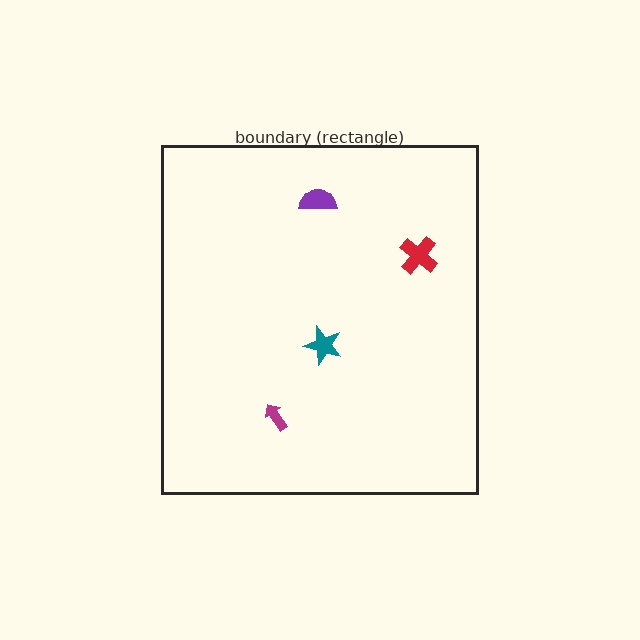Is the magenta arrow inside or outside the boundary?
Inside.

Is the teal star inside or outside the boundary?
Inside.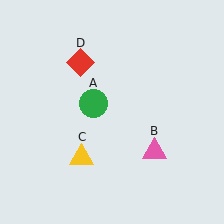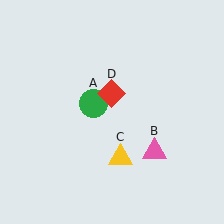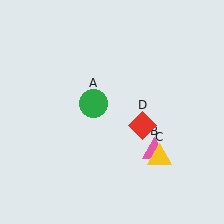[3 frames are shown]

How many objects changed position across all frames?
2 objects changed position: yellow triangle (object C), red diamond (object D).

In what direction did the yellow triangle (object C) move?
The yellow triangle (object C) moved right.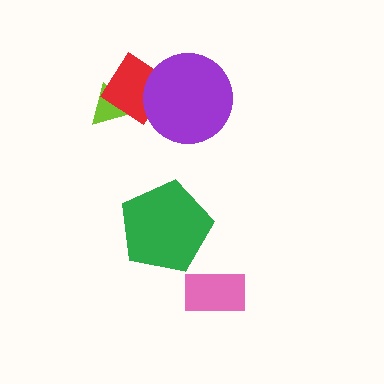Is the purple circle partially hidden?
No, no other shape covers it.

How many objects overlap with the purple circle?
1 object overlaps with the purple circle.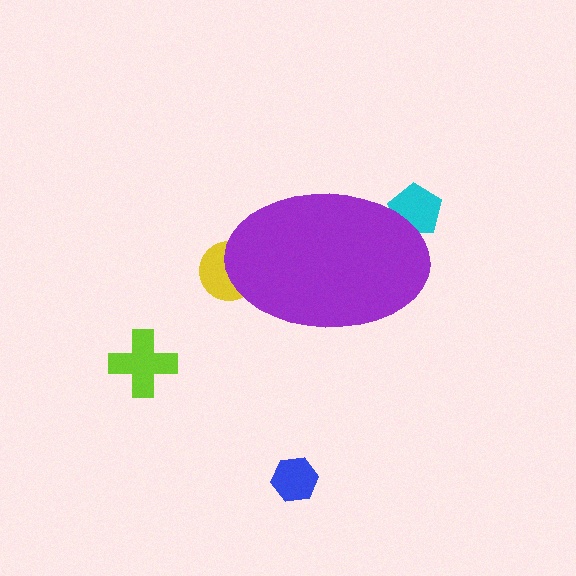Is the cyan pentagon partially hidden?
Yes, the cyan pentagon is partially hidden behind the purple ellipse.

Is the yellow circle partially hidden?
Yes, the yellow circle is partially hidden behind the purple ellipse.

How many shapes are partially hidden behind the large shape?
2 shapes are partially hidden.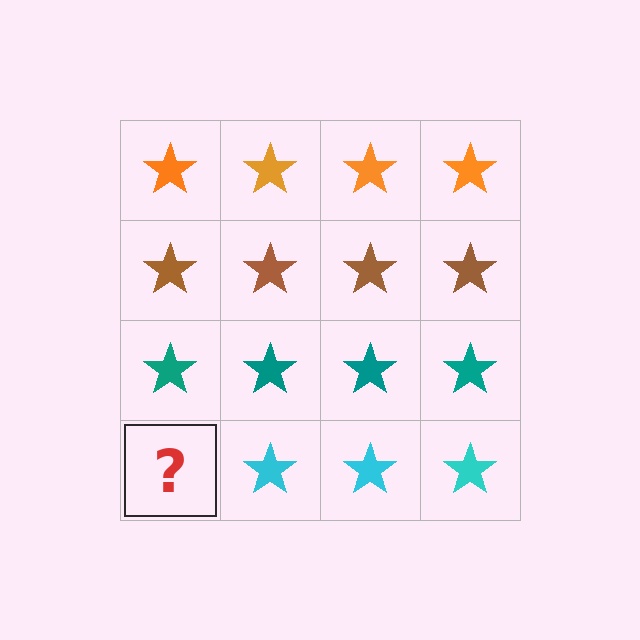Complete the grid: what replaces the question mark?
The question mark should be replaced with a cyan star.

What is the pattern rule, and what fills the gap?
The rule is that each row has a consistent color. The gap should be filled with a cyan star.